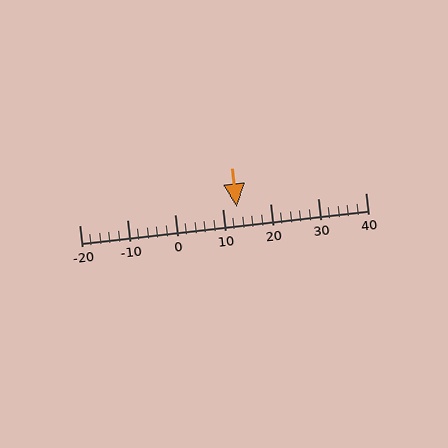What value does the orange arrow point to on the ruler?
The orange arrow points to approximately 13.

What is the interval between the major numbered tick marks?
The major tick marks are spaced 10 units apart.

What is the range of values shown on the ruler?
The ruler shows values from -20 to 40.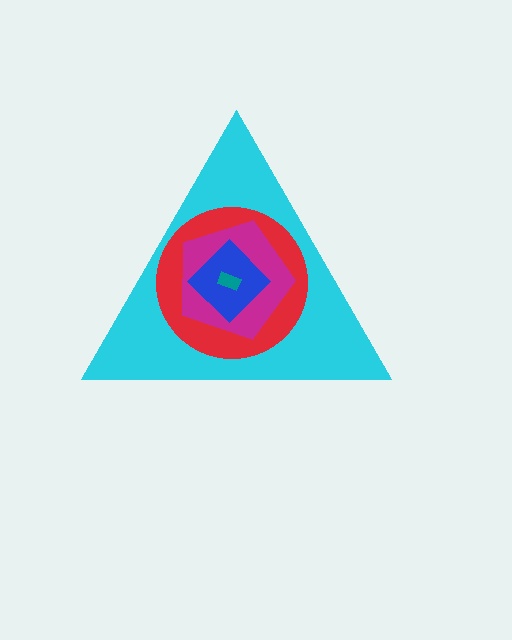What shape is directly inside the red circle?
The magenta pentagon.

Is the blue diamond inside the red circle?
Yes.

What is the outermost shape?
The cyan triangle.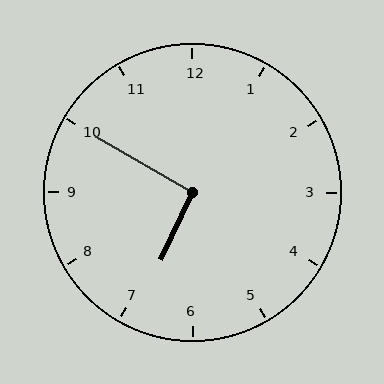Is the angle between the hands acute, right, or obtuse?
It is right.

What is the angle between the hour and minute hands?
Approximately 95 degrees.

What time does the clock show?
6:50.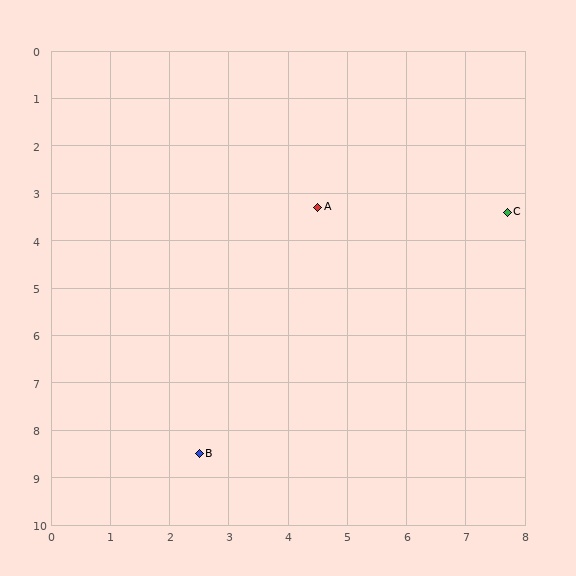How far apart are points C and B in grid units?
Points C and B are about 7.3 grid units apart.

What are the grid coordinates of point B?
Point B is at approximately (2.5, 8.5).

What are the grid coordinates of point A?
Point A is at approximately (4.5, 3.3).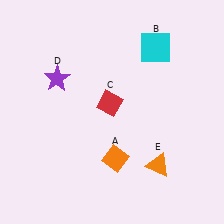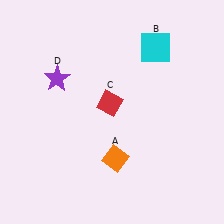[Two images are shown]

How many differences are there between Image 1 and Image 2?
There is 1 difference between the two images.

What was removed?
The orange triangle (E) was removed in Image 2.